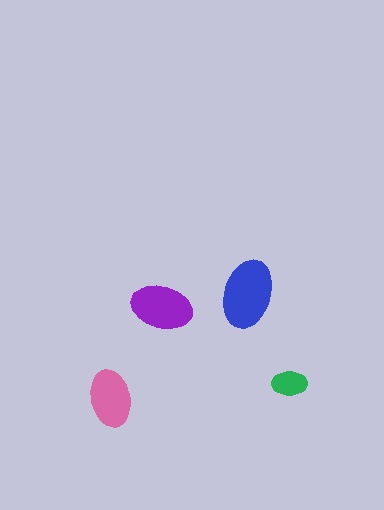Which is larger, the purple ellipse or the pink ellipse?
The purple one.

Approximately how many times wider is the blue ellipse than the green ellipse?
About 2 times wider.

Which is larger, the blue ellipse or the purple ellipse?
The blue one.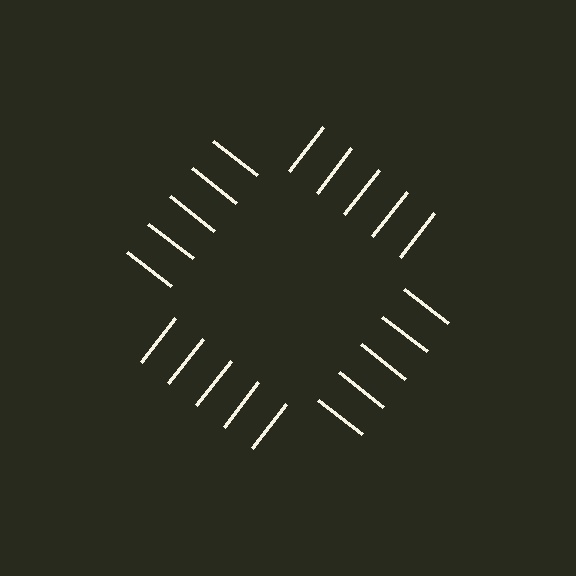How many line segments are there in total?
20 — 5 along each of the 4 edges.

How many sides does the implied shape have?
4 sides — the line-ends trace a square.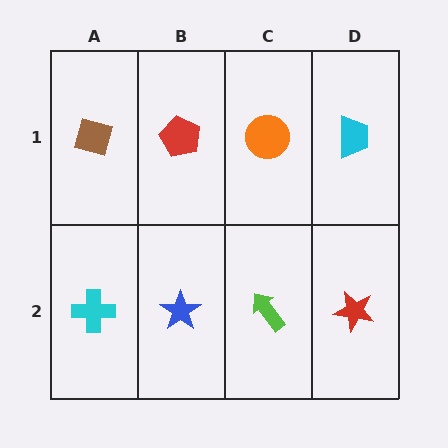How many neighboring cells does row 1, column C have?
3.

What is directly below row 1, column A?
A cyan cross.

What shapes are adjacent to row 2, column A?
A brown diamond (row 1, column A), a blue star (row 2, column B).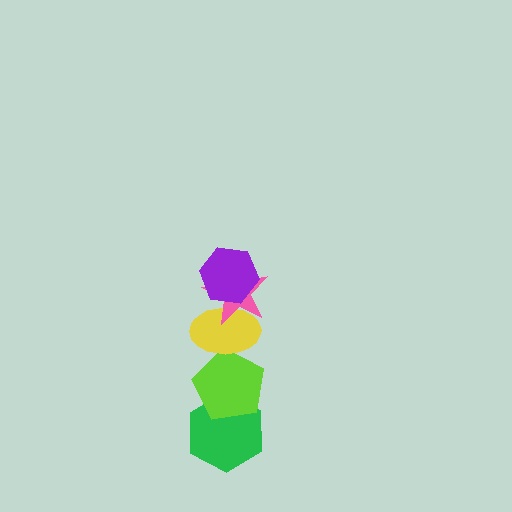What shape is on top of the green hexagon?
The lime pentagon is on top of the green hexagon.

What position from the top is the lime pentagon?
The lime pentagon is 4th from the top.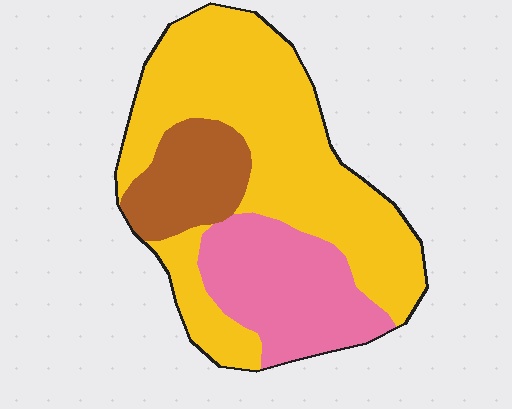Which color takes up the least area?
Brown, at roughly 15%.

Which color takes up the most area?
Yellow, at roughly 60%.